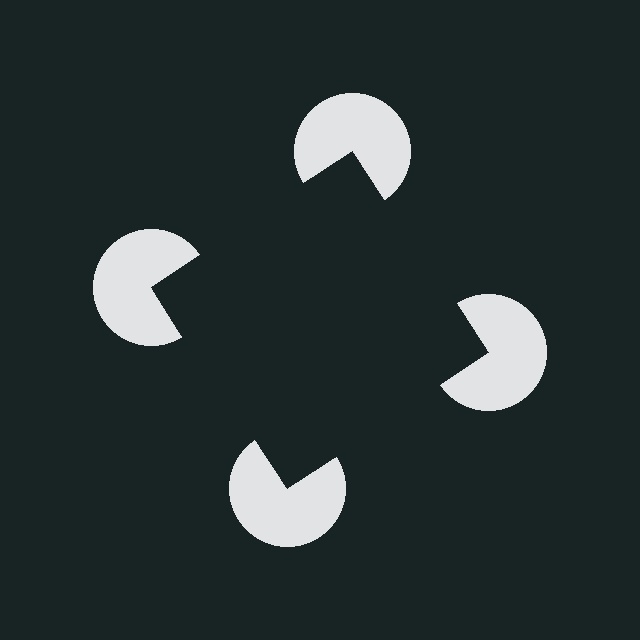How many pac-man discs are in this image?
There are 4 — one at each vertex of the illusory square.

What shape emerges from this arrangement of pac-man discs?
An illusory square — its edges are inferred from the aligned wedge cuts in the pac-man discs, not physically drawn.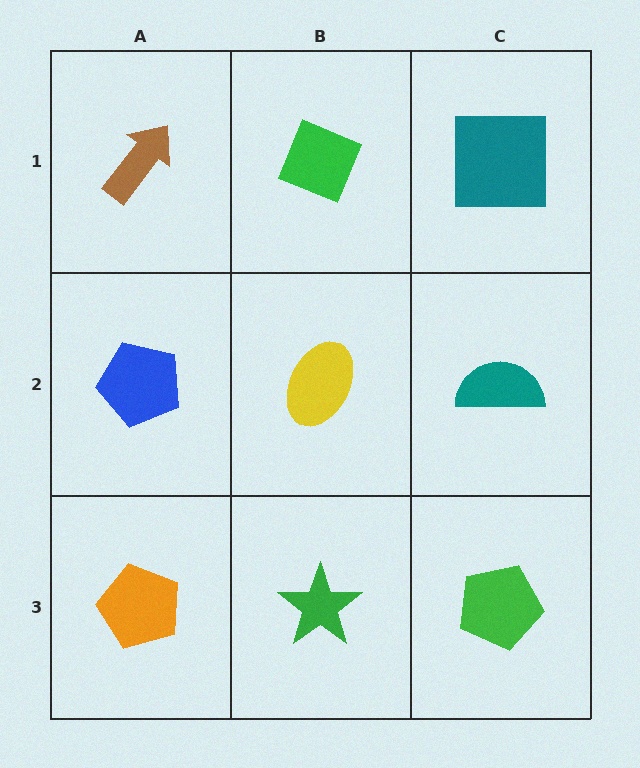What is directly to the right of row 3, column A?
A green star.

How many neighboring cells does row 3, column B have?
3.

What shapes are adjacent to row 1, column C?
A teal semicircle (row 2, column C), a green diamond (row 1, column B).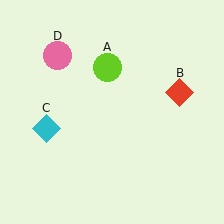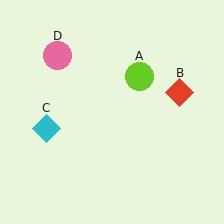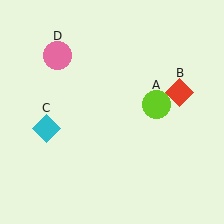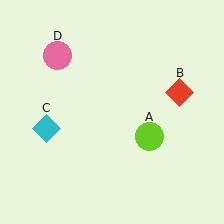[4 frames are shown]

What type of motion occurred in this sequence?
The lime circle (object A) rotated clockwise around the center of the scene.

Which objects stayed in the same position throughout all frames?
Red diamond (object B) and cyan diamond (object C) and pink circle (object D) remained stationary.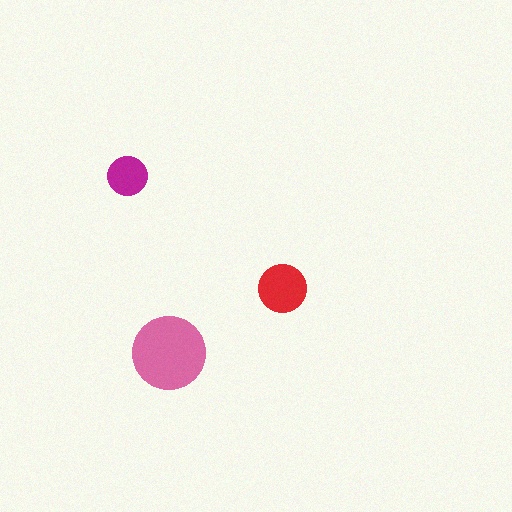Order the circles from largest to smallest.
the pink one, the red one, the magenta one.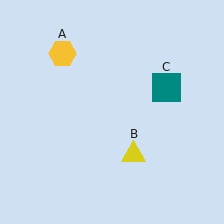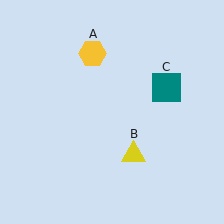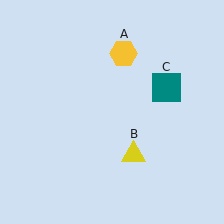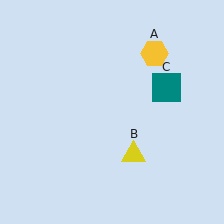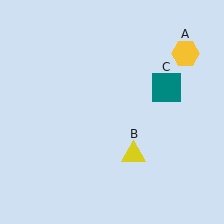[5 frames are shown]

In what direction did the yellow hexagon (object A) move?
The yellow hexagon (object A) moved right.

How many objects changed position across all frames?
1 object changed position: yellow hexagon (object A).